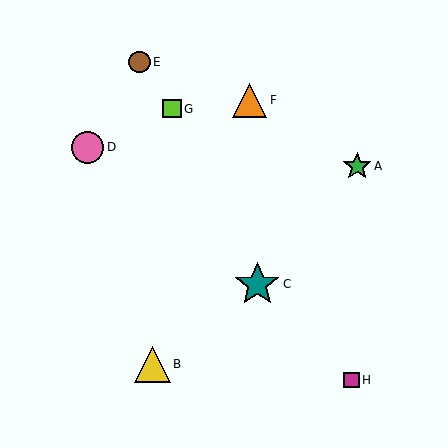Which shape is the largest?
The teal star (labeled C) is the largest.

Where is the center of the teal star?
The center of the teal star is at (257, 284).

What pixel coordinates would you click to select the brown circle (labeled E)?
Click at (139, 62) to select the brown circle E.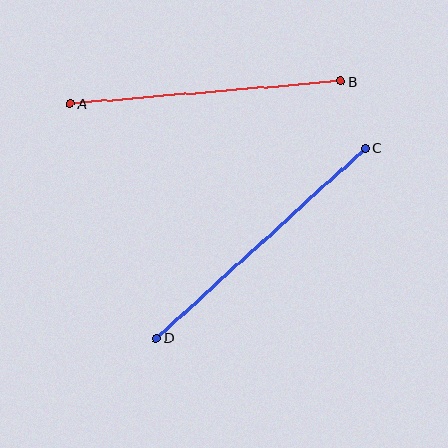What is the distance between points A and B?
The distance is approximately 271 pixels.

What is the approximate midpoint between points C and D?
The midpoint is at approximately (261, 243) pixels.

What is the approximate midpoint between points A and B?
The midpoint is at approximately (205, 92) pixels.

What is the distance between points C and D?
The distance is approximately 282 pixels.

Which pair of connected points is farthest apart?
Points C and D are farthest apart.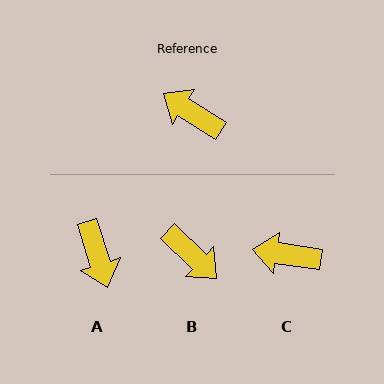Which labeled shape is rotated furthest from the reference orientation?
B, about 169 degrees away.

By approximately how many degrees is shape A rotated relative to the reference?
Approximately 140 degrees counter-clockwise.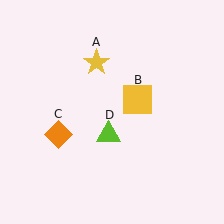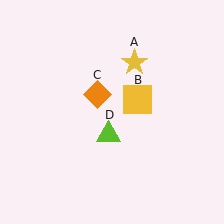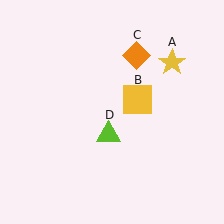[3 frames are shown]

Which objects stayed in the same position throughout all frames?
Yellow square (object B) and lime triangle (object D) remained stationary.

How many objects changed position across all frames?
2 objects changed position: yellow star (object A), orange diamond (object C).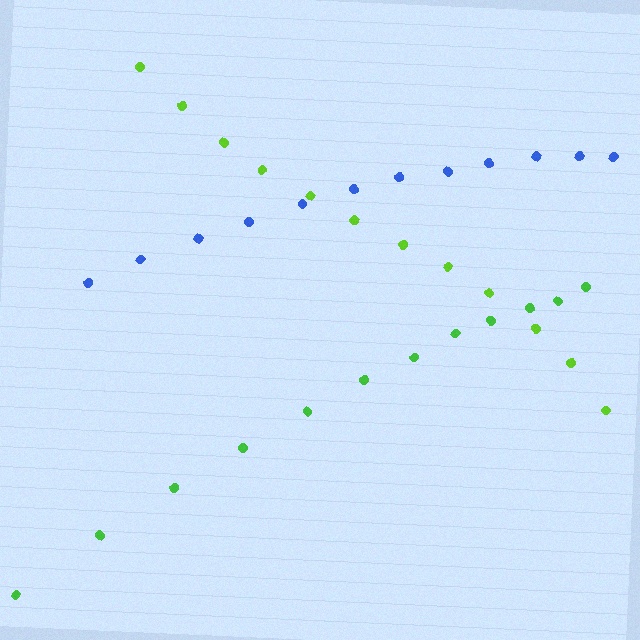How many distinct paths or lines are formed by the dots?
There are 3 distinct paths.